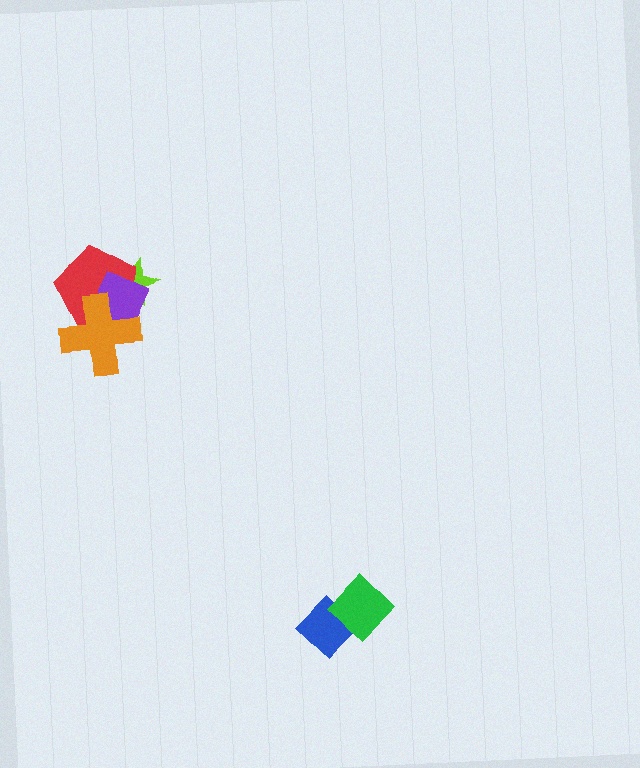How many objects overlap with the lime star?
2 objects overlap with the lime star.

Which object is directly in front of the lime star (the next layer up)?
The red pentagon is directly in front of the lime star.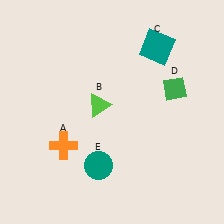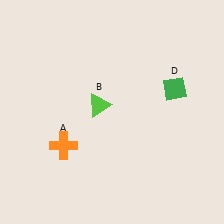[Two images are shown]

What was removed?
The teal square (C), the teal circle (E) were removed in Image 2.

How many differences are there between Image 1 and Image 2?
There are 2 differences between the two images.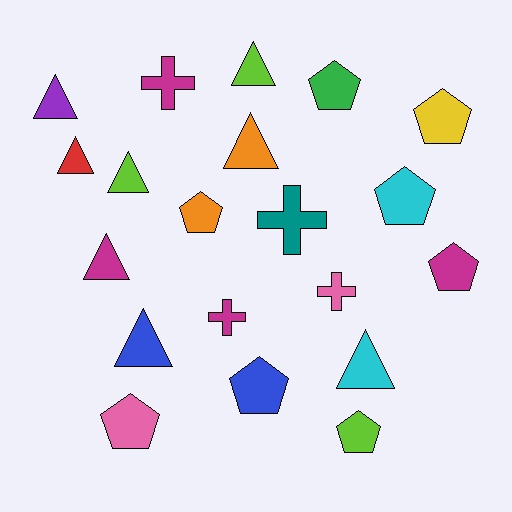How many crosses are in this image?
There are 4 crosses.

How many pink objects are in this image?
There are 2 pink objects.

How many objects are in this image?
There are 20 objects.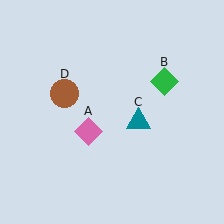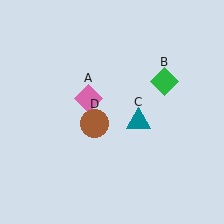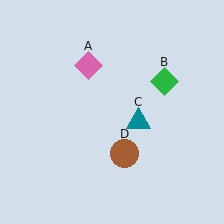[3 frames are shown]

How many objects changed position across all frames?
2 objects changed position: pink diamond (object A), brown circle (object D).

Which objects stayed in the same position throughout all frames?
Green diamond (object B) and teal triangle (object C) remained stationary.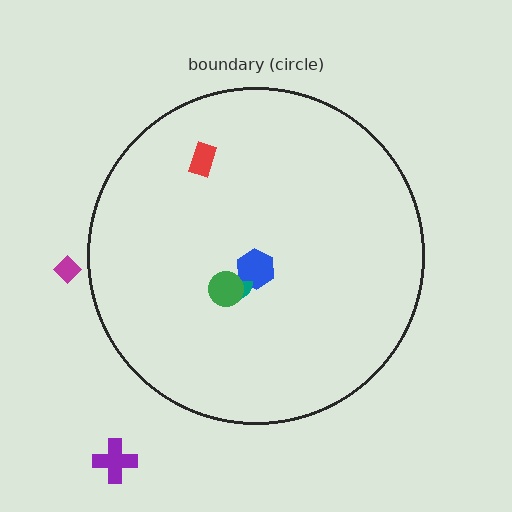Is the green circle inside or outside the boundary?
Inside.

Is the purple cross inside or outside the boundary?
Outside.